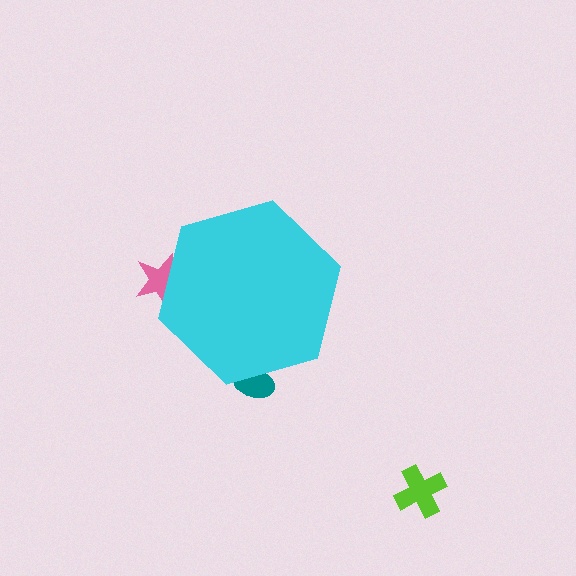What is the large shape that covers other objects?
A cyan hexagon.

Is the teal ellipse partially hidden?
Yes, the teal ellipse is partially hidden behind the cyan hexagon.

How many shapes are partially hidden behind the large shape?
2 shapes are partially hidden.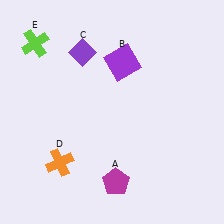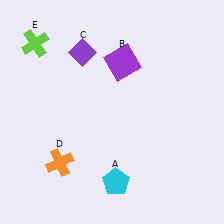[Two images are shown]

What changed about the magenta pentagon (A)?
In Image 1, A is magenta. In Image 2, it changed to cyan.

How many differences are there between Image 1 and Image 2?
There is 1 difference between the two images.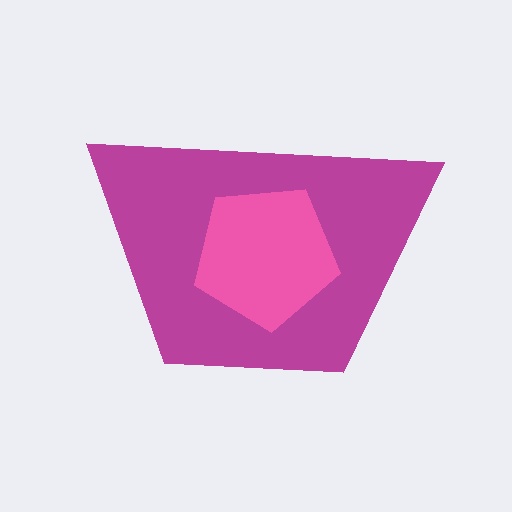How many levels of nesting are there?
2.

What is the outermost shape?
The magenta trapezoid.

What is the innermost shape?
The pink pentagon.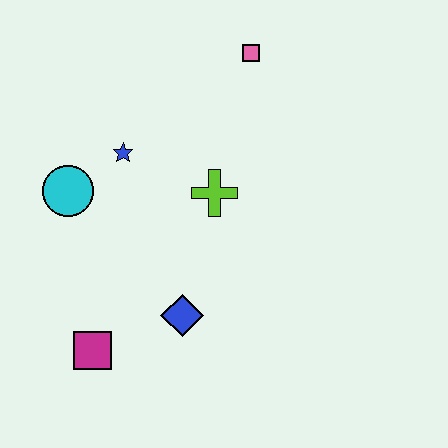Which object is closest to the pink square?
The lime cross is closest to the pink square.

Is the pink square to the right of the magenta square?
Yes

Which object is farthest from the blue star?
The magenta square is farthest from the blue star.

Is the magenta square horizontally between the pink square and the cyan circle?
Yes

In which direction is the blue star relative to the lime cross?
The blue star is to the left of the lime cross.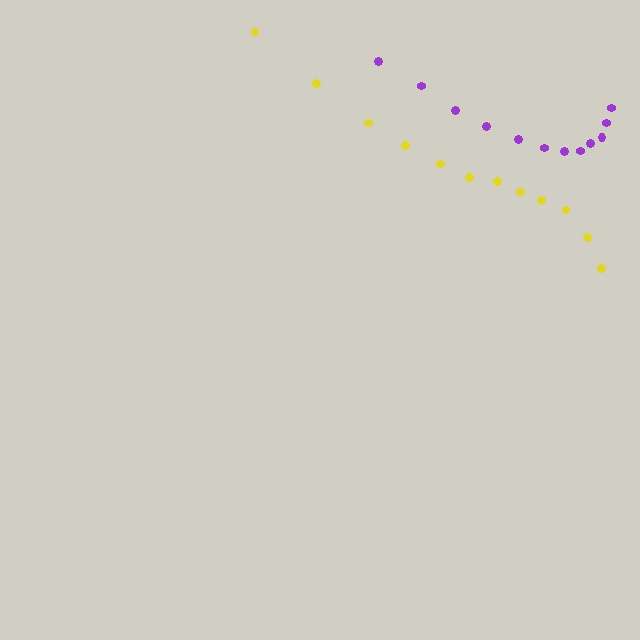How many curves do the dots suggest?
There are 2 distinct paths.